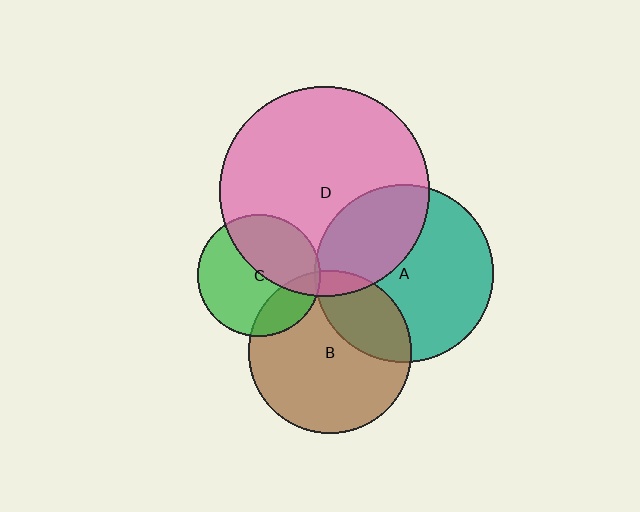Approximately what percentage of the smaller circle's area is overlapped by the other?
Approximately 30%.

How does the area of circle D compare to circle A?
Approximately 1.4 times.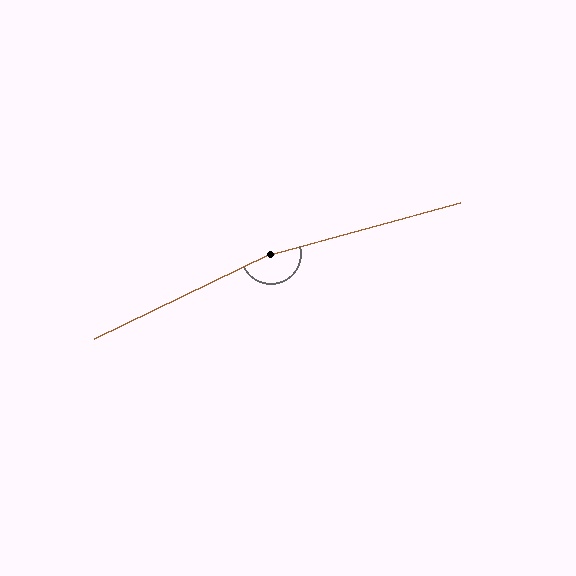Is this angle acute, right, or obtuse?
It is obtuse.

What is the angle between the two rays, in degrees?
Approximately 169 degrees.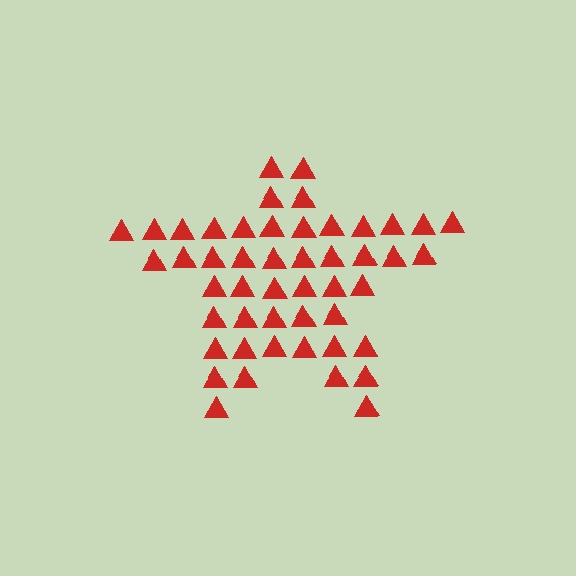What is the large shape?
The large shape is a star.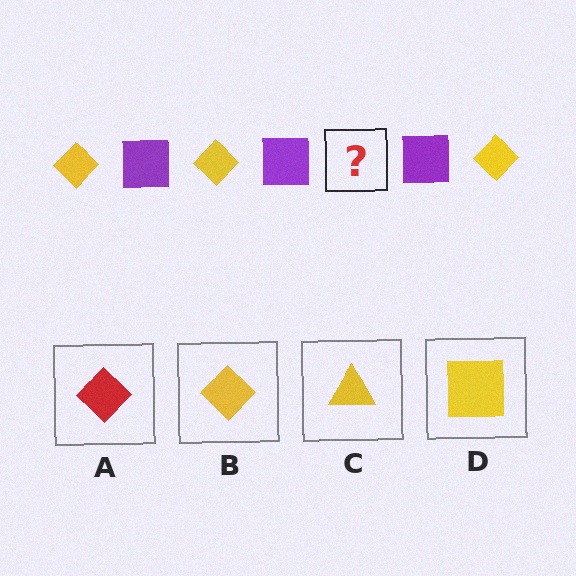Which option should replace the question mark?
Option B.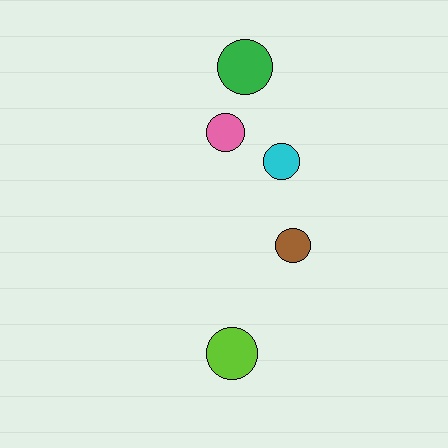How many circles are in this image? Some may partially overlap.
There are 5 circles.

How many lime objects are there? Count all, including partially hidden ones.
There is 1 lime object.